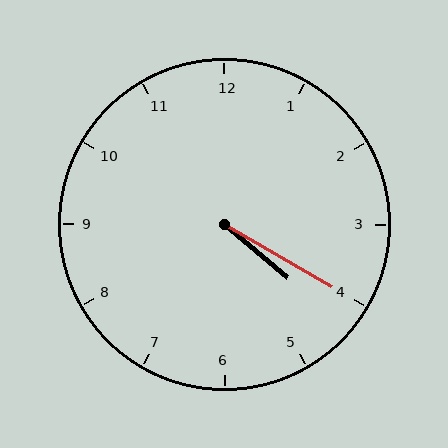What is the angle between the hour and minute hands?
Approximately 10 degrees.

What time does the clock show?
4:20.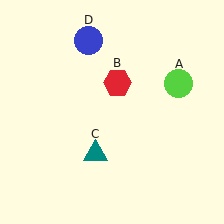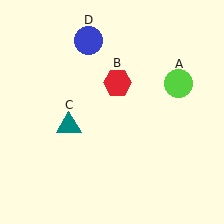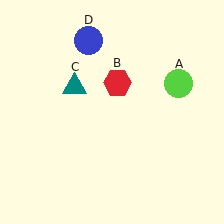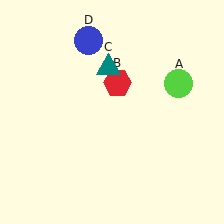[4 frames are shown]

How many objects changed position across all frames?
1 object changed position: teal triangle (object C).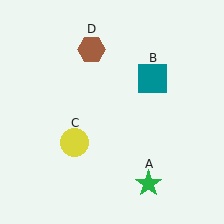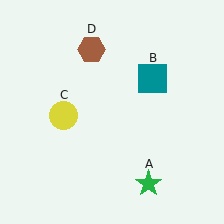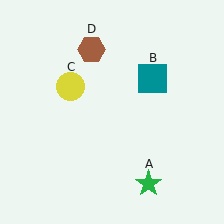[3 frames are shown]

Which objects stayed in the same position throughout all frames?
Green star (object A) and teal square (object B) and brown hexagon (object D) remained stationary.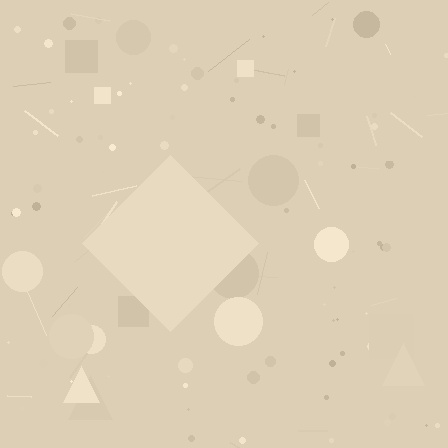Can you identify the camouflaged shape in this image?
The camouflaged shape is a diamond.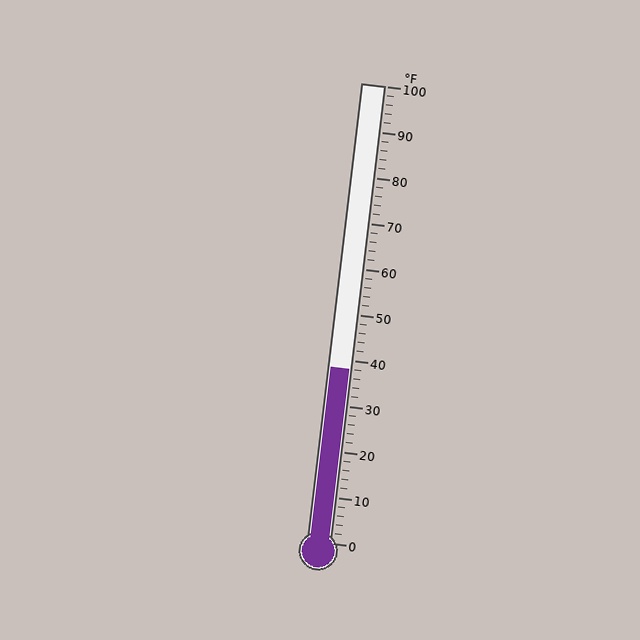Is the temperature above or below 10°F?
The temperature is above 10°F.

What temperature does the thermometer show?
The thermometer shows approximately 38°F.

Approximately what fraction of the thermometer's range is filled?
The thermometer is filled to approximately 40% of its range.